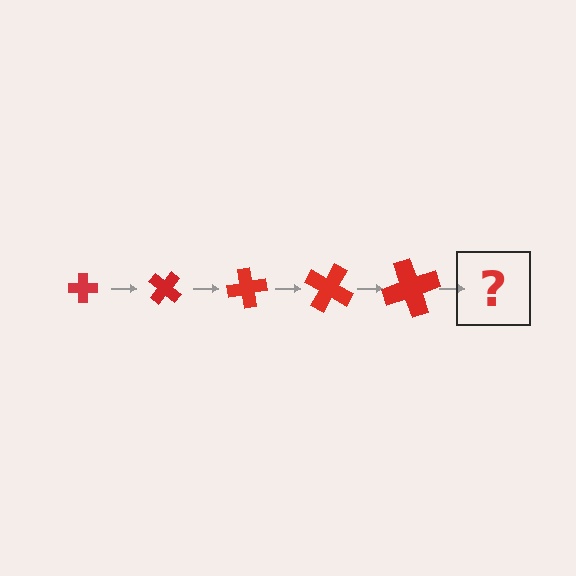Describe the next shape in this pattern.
It should be a cross, larger than the previous one and rotated 200 degrees from the start.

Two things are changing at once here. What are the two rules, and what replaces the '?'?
The two rules are that the cross grows larger each step and it rotates 40 degrees each step. The '?' should be a cross, larger than the previous one and rotated 200 degrees from the start.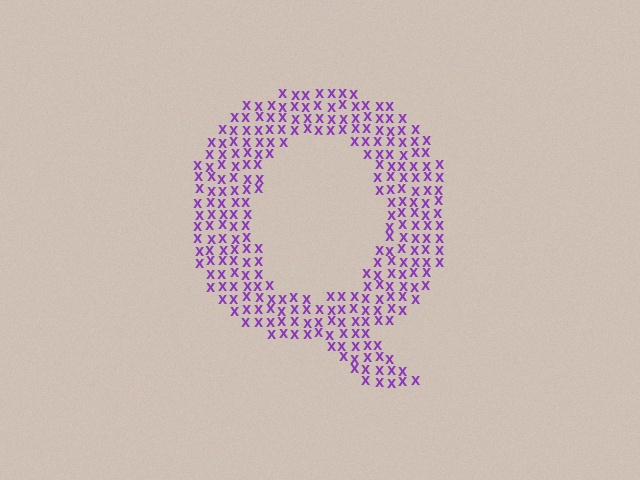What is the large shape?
The large shape is the letter Q.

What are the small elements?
The small elements are letter X's.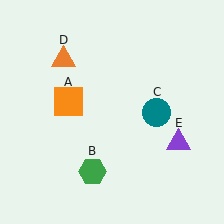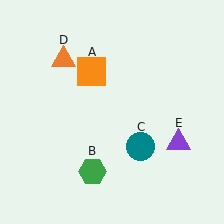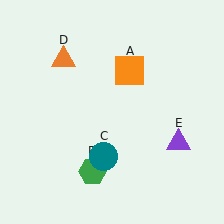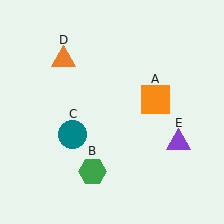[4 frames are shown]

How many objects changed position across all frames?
2 objects changed position: orange square (object A), teal circle (object C).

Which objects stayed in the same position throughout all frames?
Green hexagon (object B) and orange triangle (object D) and purple triangle (object E) remained stationary.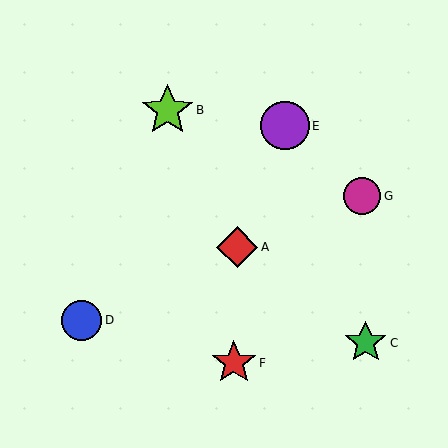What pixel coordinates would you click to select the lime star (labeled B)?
Click at (167, 110) to select the lime star B.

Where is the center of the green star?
The center of the green star is at (366, 343).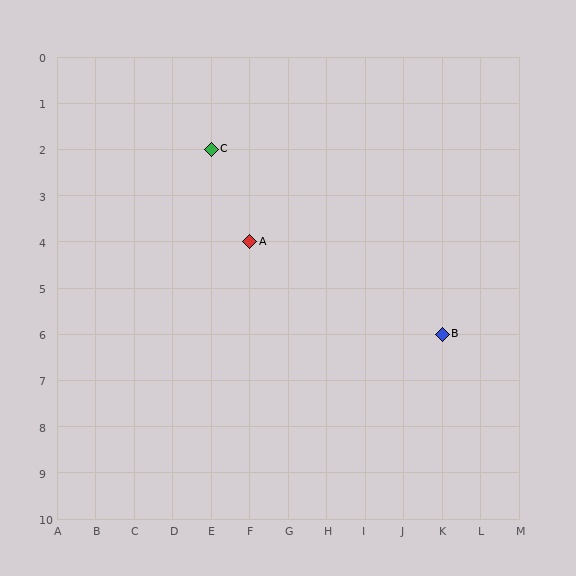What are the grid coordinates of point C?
Point C is at grid coordinates (E, 2).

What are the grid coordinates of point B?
Point B is at grid coordinates (K, 6).